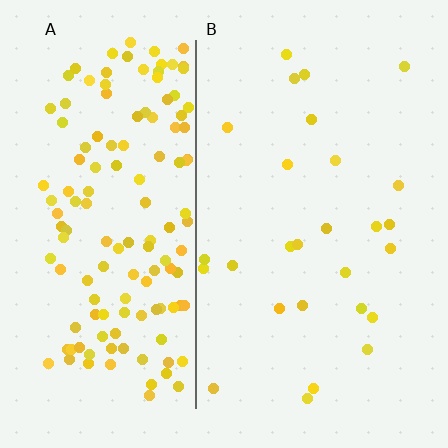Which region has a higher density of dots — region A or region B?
A (the left).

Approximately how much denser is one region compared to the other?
Approximately 5.3× — region A over region B.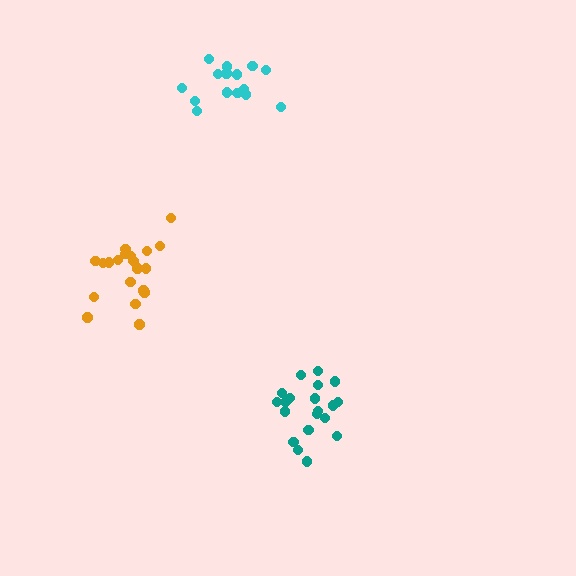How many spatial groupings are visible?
There are 3 spatial groupings.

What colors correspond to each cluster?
The clusters are colored: teal, cyan, orange.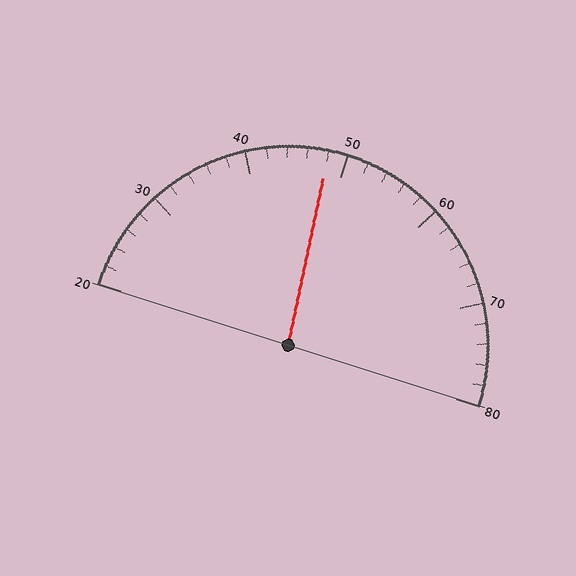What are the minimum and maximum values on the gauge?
The gauge ranges from 20 to 80.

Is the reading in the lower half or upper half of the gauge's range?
The reading is in the lower half of the range (20 to 80).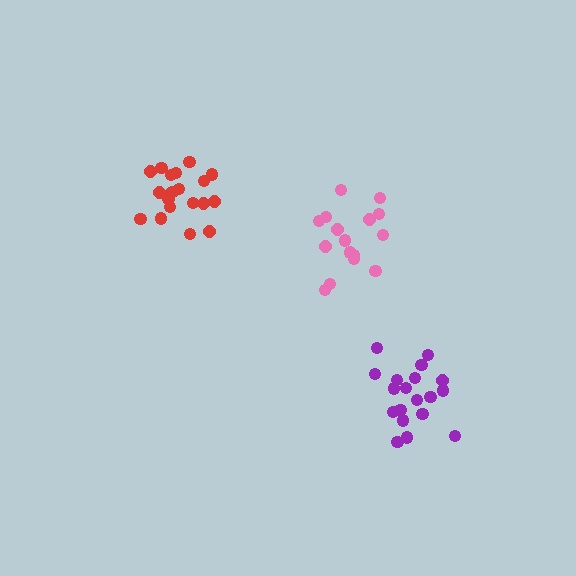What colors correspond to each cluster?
The clusters are colored: pink, red, purple.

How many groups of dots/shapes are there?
There are 3 groups.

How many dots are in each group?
Group 1: 16 dots, Group 2: 20 dots, Group 3: 19 dots (55 total).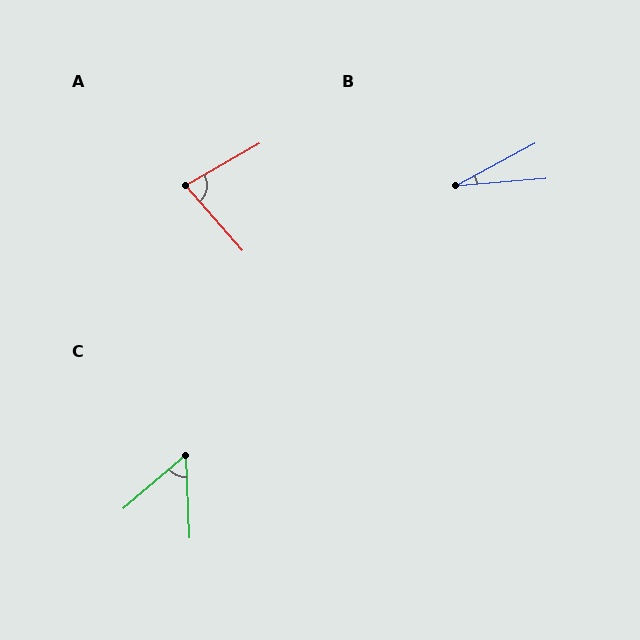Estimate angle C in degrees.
Approximately 52 degrees.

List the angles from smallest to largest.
B (23°), C (52°), A (78°).